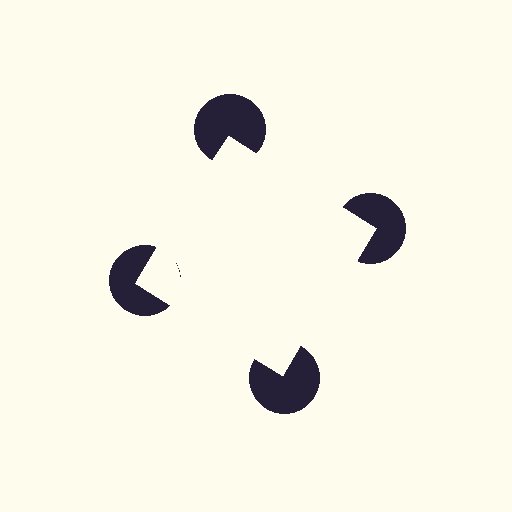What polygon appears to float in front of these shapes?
An illusory square — its edges are inferred from the aligned wedge cuts in the pac-man discs, not physically drawn.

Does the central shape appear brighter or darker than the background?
It typically appears slightly brighter than the background, even though no actual brightness change is drawn.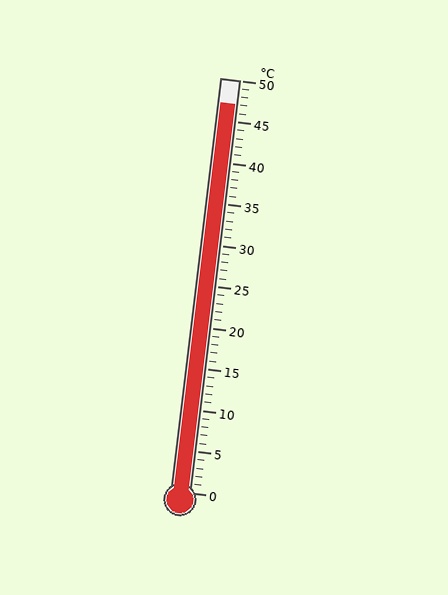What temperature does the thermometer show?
The thermometer shows approximately 47°C.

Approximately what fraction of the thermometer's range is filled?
The thermometer is filled to approximately 95% of its range.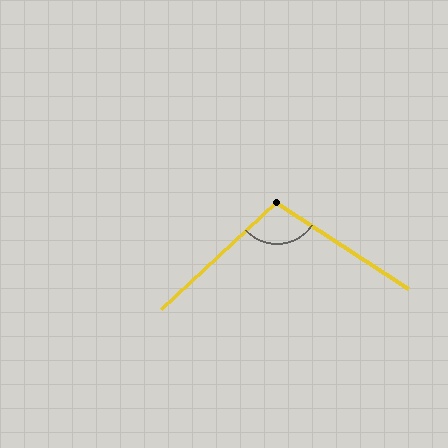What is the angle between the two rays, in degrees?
Approximately 104 degrees.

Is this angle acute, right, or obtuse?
It is obtuse.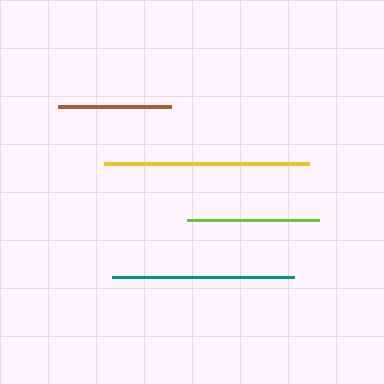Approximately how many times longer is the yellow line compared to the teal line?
The yellow line is approximately 1.1 times the length of the teal line.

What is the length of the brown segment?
The brown segment is approximately 113 pixels long.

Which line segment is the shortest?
The brown line is the shortest at approximately 113 pixels.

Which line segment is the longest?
The yellow line is the longest at approximately 205 pixels.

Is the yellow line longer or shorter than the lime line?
The yellow line is longer than the lime line.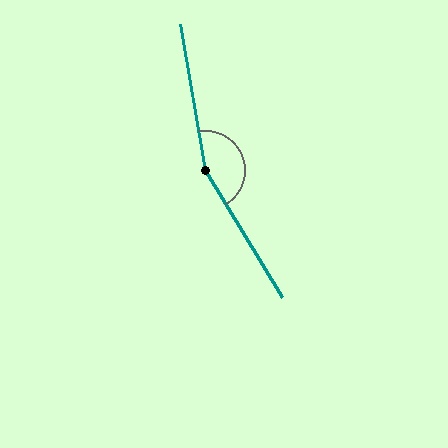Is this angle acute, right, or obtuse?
It is obtuse.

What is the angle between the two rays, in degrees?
Approximately 159 degrees.